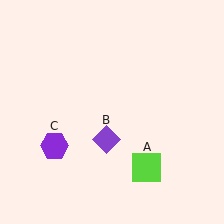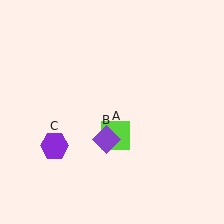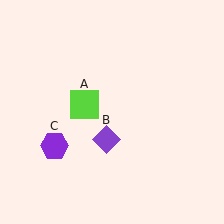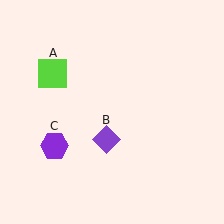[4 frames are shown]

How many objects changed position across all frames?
1 object changed position: lime square (object A).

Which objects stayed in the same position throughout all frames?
Purple diamond (object B) and purple hexagon (object C) remained stationary.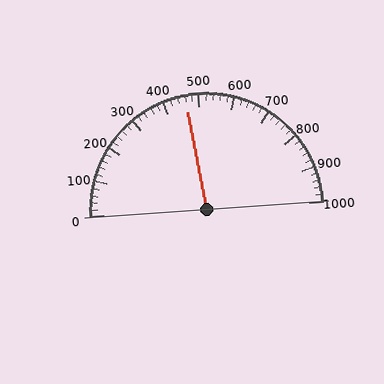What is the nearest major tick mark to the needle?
The nearest major tick mark is 500.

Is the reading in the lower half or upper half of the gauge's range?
The reading is in the lower half of the range (0 to 1000).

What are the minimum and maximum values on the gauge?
The gauge ranges from 0 to 1000.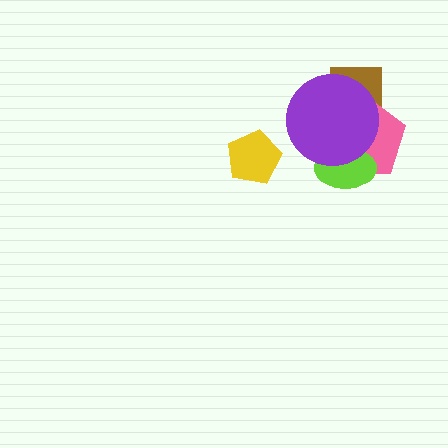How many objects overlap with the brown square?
2 objects overlap with the brown square.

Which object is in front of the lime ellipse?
The purple circle is in front of the lime ellipse.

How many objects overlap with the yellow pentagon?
0 objects overlap with the yellow pentagon.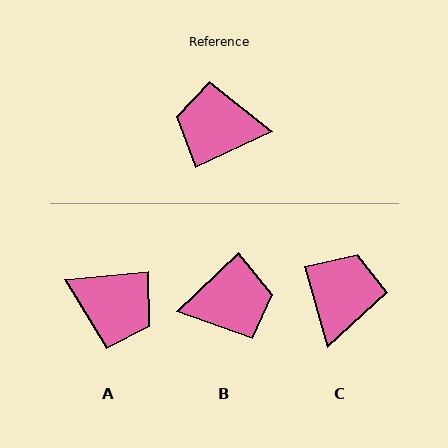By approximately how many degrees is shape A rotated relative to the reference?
Approximately 160 degrees counter-clockwise.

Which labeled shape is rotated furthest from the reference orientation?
B, about 161 degrees away.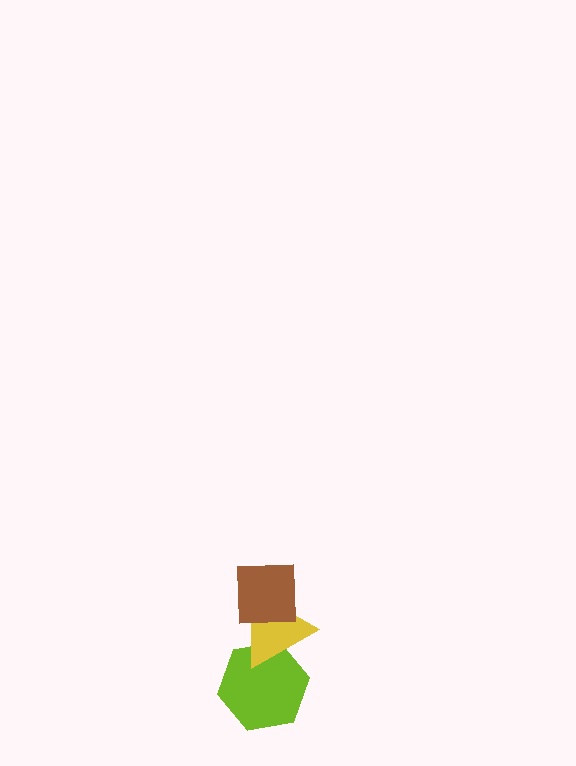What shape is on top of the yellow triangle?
The brown square is on top of the yellow triangle.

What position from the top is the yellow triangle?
The yellow triangle is 2nd from the top.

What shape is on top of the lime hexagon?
The yellow triangle is on top of the lime hexagon.